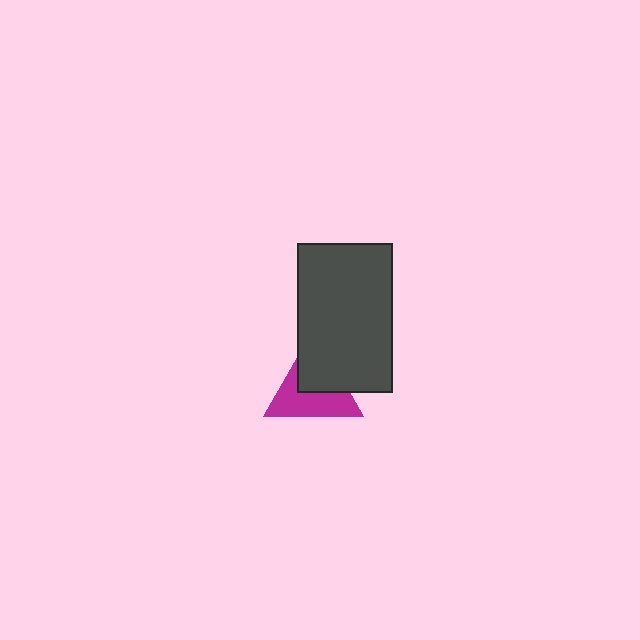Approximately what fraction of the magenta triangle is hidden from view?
Roughly 45% of the magenta triangle is hidden behind the dark gray rectangle.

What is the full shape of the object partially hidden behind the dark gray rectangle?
The partially hidden object is a magenta triangle.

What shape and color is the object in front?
The object in front is a dark gray rectangle.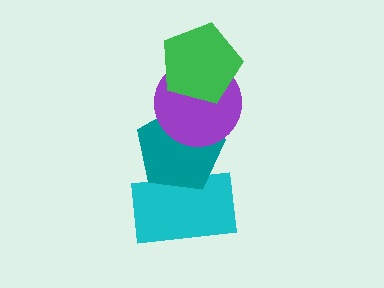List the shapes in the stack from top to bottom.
From top to bottom: the green pentagon, the purple circle, the teal pentagon, the cyan rectangle.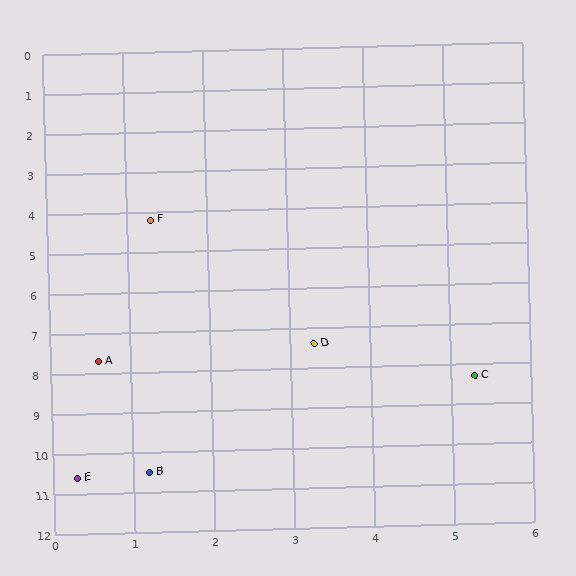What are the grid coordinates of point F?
Point F is at approximately (1.3, 4.2).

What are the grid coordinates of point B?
Point B is at approximately (1.2, 10.5).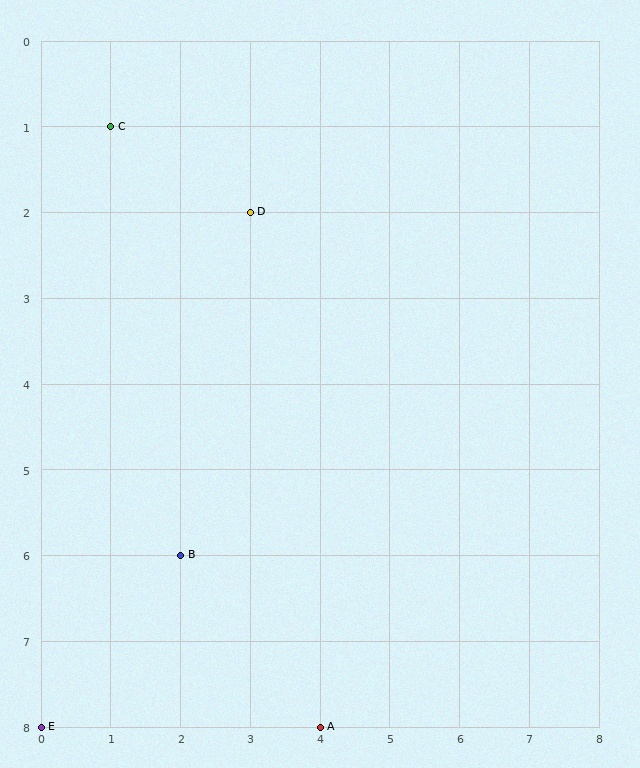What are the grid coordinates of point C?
Point C is at grid coordinates (1, 1).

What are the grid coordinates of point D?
Point D is at grid coordinates (3, 2).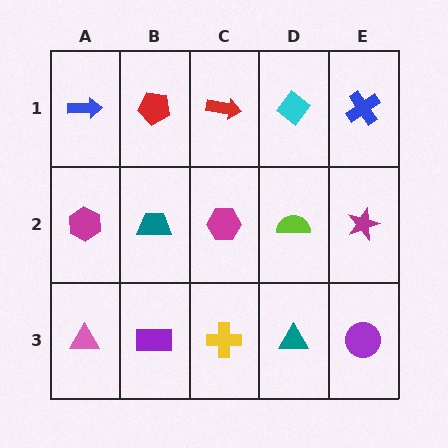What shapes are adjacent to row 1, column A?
A magenta hexagon (row 2, column A), a red pentagon (row 1, column B).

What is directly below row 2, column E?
A purple circle.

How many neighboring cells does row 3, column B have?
3.